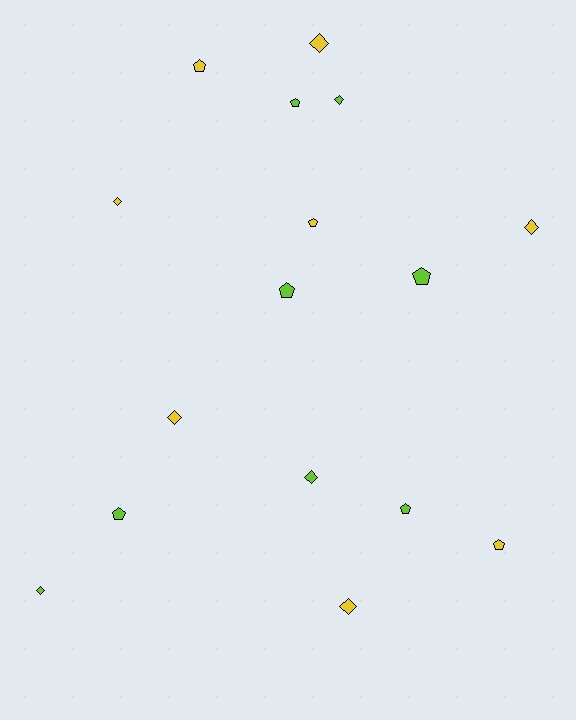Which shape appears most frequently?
Diamond, with 8 objects.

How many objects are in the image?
There are 16 objects.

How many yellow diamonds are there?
There are 5 yellow diamonds.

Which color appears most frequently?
Yellow, with 8 objects.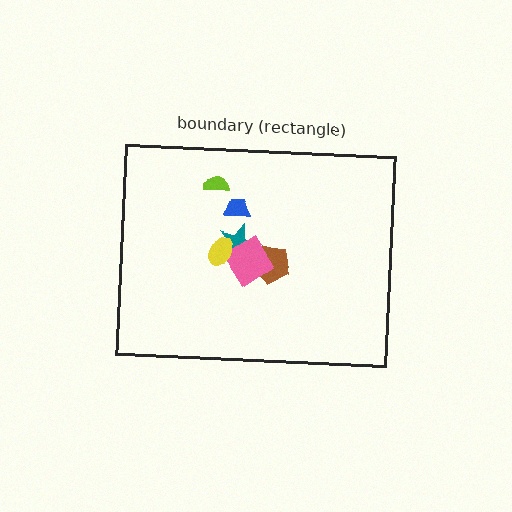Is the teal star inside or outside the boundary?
Inside.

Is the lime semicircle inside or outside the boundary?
Inside.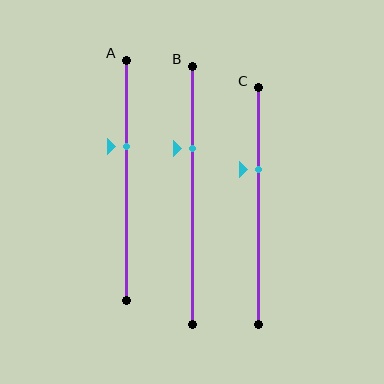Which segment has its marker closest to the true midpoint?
Segment A has its marker closest to the true midpoint.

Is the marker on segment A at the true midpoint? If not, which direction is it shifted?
No, the marker on segment A is shifted upward by about 14% of the segment length.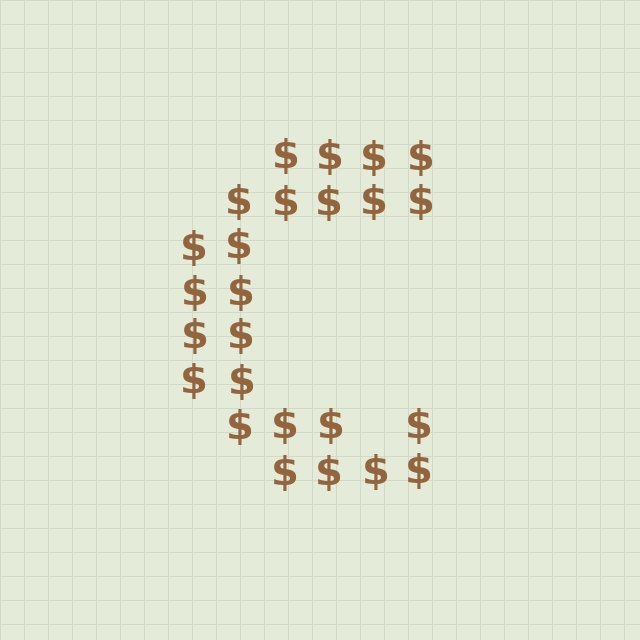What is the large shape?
The large shape is the letter C.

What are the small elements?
The small elements are dollar signs.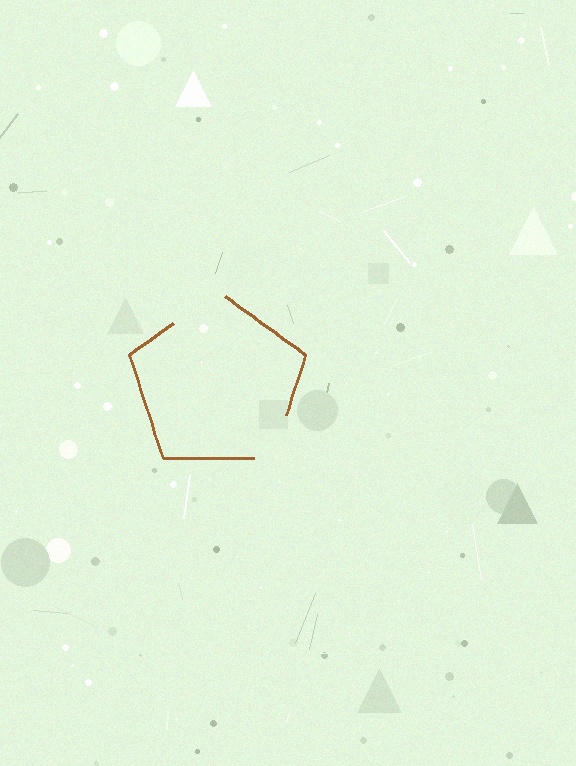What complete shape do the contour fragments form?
The contour fragments form a pentagon.